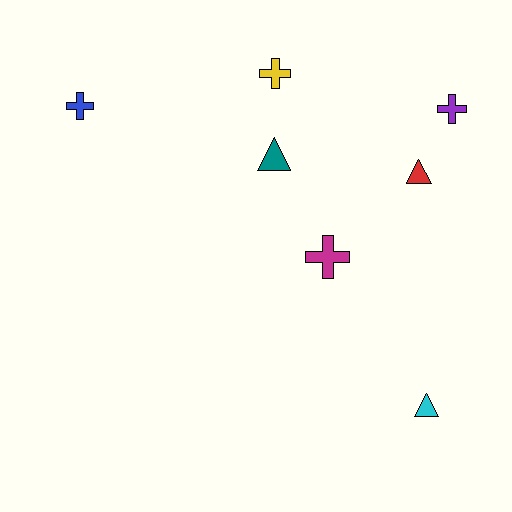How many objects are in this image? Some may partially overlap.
There are 7 objects.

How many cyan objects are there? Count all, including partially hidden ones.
There is 1 cyan object.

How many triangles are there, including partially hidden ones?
There are 3 triangles.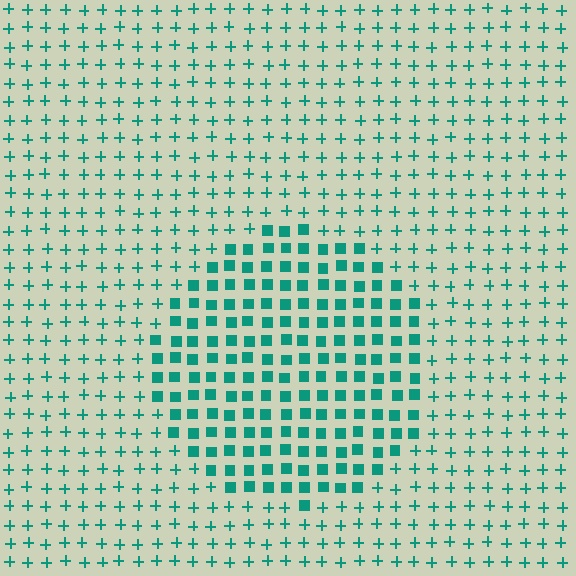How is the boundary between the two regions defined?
The boundary is defined by a change in element shape: squares inside vs. plus signs outside. All elements share the same color and spacing.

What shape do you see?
I see a circle.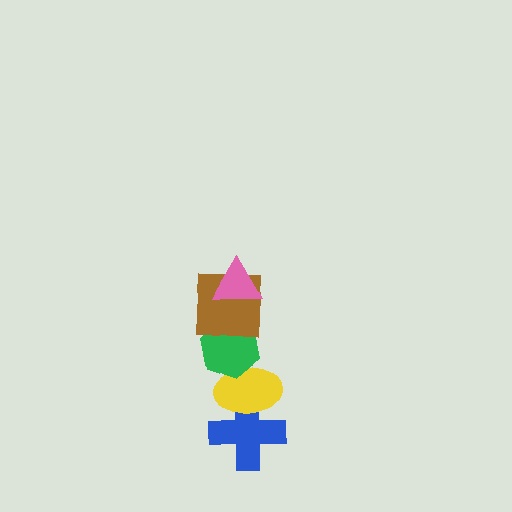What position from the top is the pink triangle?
The pink triangle is 1st from the top.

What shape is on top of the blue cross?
The yellow ellipse is on top of the blue cross.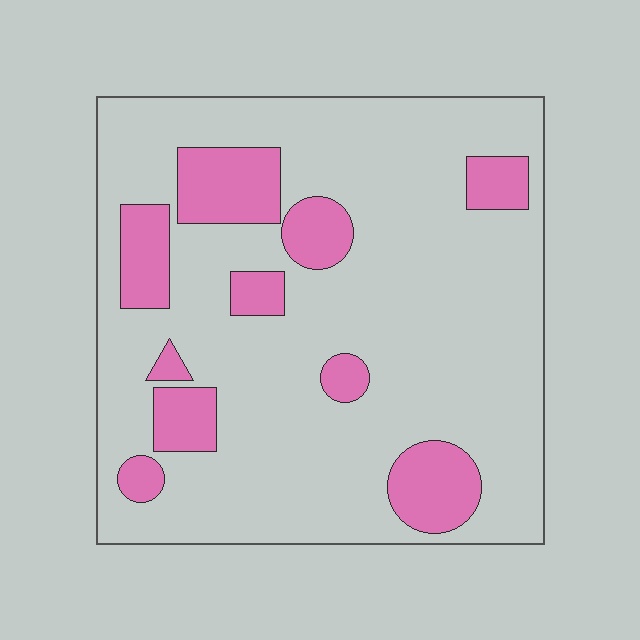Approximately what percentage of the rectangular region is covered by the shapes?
Approximately 20%.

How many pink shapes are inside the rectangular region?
10.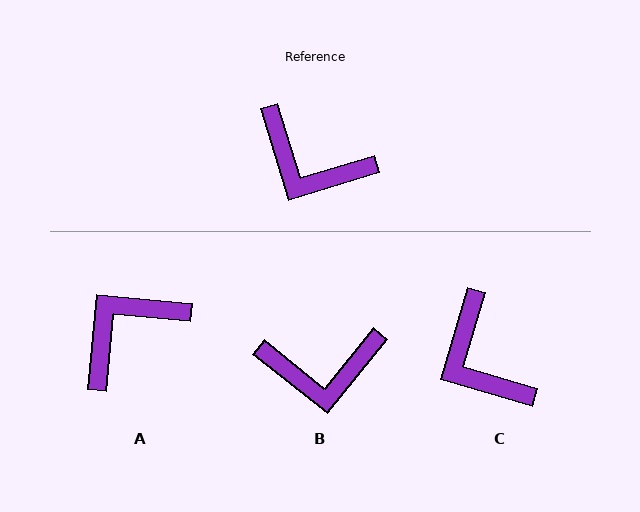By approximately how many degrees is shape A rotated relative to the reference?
Approximately 112 degrees clockwise.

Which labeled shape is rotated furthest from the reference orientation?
A, about 112 degrees away.